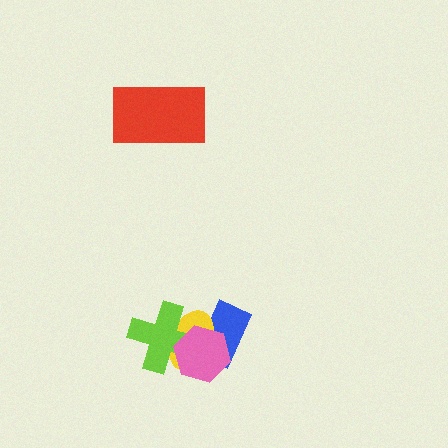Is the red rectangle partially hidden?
No, no other shape covers it.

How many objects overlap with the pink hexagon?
3 objects overlap with the pink hexagon.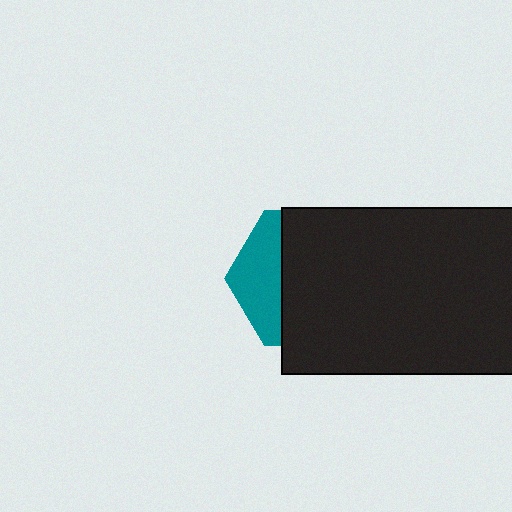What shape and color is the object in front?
The object in front is a black rectangle.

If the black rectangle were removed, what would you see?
You would see the complete teal hexagon.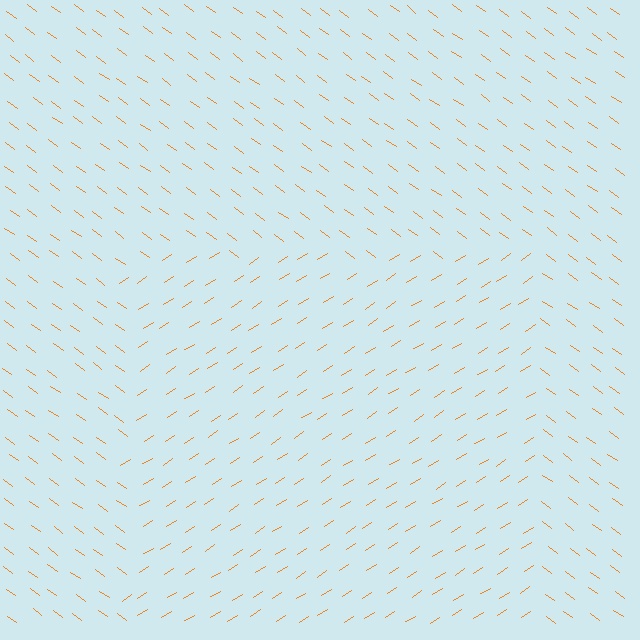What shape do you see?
I see a rectangle.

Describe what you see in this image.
The image is filled with small orange line segments. A rectangle region in the image has lines oriented differently from the surrounding lines, creating a visible texture boundary.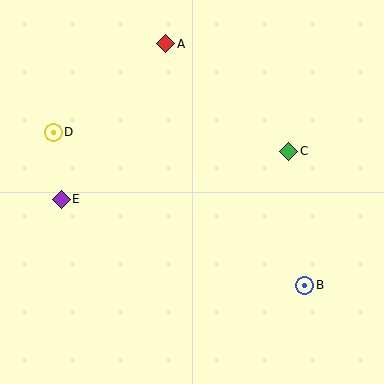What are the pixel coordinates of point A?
Point A is at (166, 44).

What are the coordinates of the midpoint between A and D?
The midpoint between A and D is at (109, 88).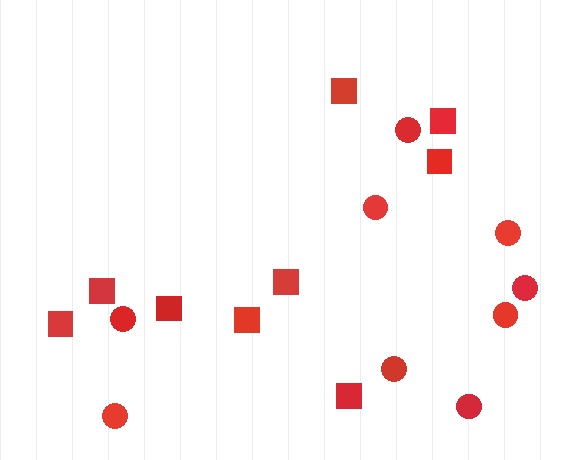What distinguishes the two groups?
There are 2 groups: one group of circles (9) and one group of squares (9).